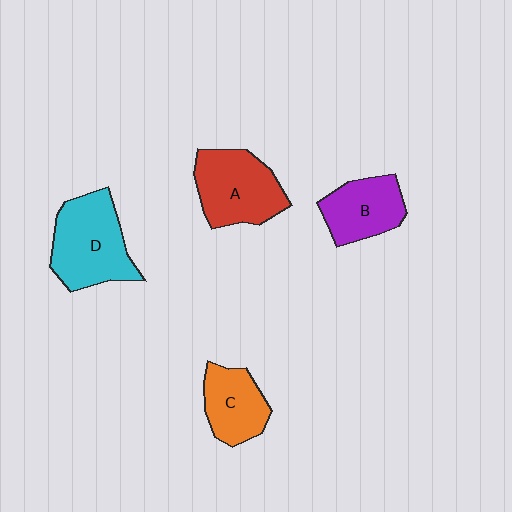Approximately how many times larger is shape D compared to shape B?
Approximately 1.4 times.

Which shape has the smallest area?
Shape C (orange).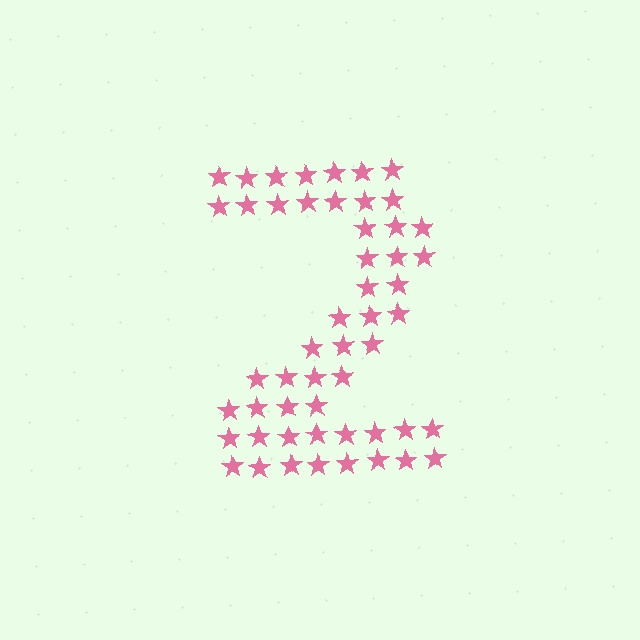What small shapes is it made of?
It is made of small stars.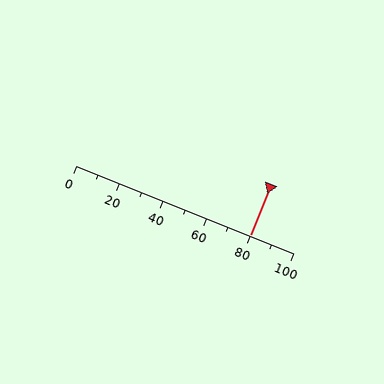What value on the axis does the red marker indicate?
The marker indicates approximately 80.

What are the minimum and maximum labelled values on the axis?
The axis runs from 0 to 100.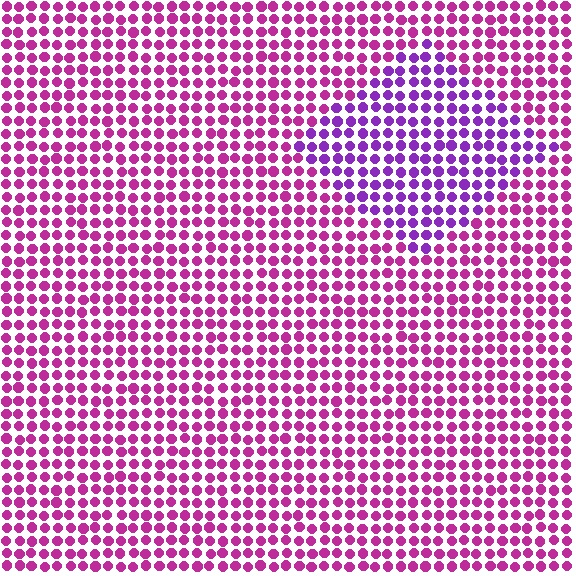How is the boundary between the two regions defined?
The boundary is defined purely by a slight shift in hue (about 36 degrees). Spacing, size, and orientation are identical on both sides.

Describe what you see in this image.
The image is filled with small magenta elements in a uniform arrangement. A diamond-shaped region is visible where the elements are tinted to a slightly different hue, forming a subtle color boundary.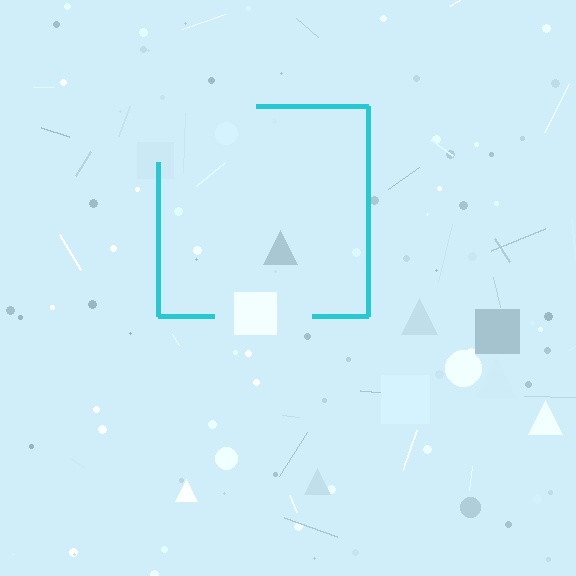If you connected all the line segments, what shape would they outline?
They would outline a square.